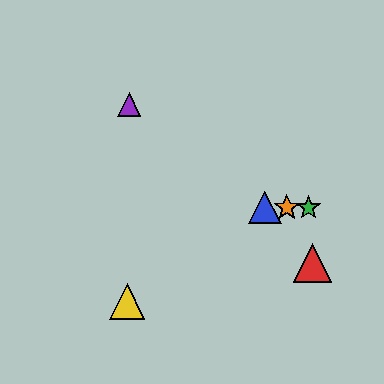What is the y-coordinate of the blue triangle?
The blue triangle is at y≈208.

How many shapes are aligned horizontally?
3 shapes (the blue triangle, the green star, the orange star) are aligned horizontally.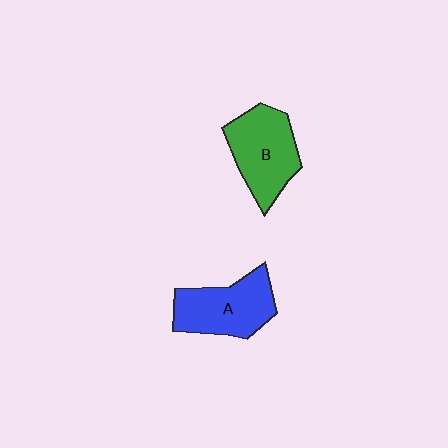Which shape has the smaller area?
Shape A (blue).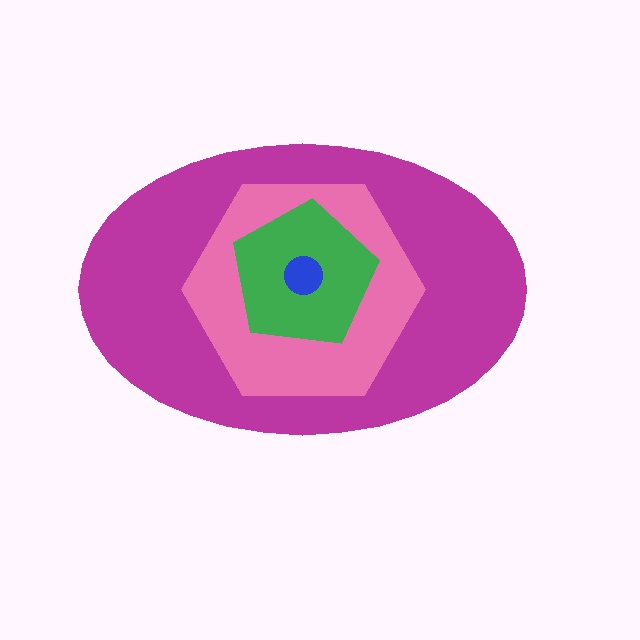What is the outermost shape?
The magenta ellipse.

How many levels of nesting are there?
4.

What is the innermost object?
The blue circle.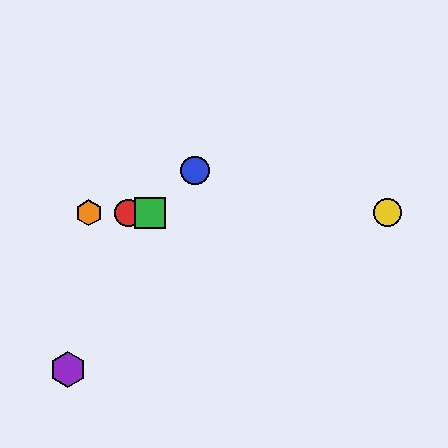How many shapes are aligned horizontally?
4 shapes (the red circle, the green square, the yellow circle, the orange hexagon) are aligned horizontally.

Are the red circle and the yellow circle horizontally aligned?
Yes, both are at y≈213.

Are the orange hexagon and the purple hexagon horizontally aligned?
No, the orange hexagon is at y≈213 and the purple hexagon is at y≈370.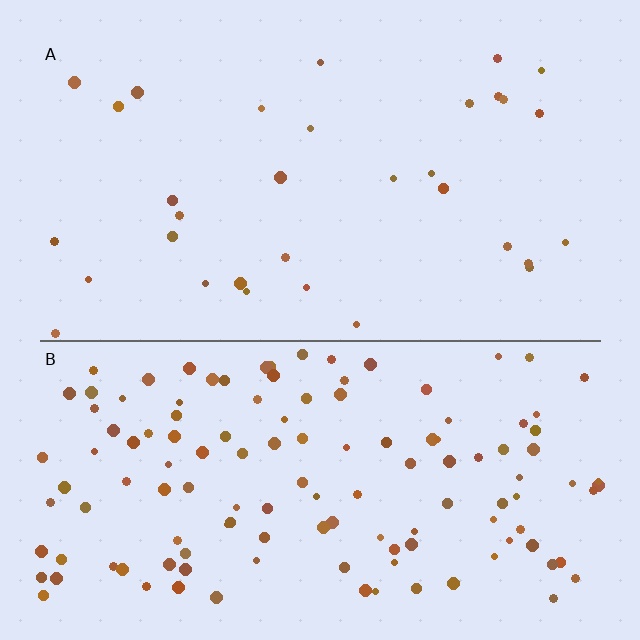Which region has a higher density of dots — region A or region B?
B (the bottom).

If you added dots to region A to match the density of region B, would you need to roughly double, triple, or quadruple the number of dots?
Approximately quadruple.